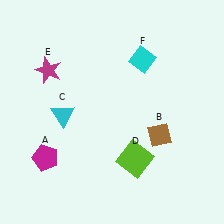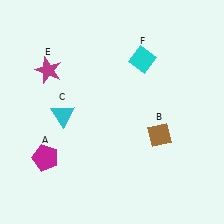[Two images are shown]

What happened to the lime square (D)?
The lime square (D) was removed in Image 2. It was in the bottom-right area of Image 1.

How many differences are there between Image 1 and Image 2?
There is 1 difference between the two images.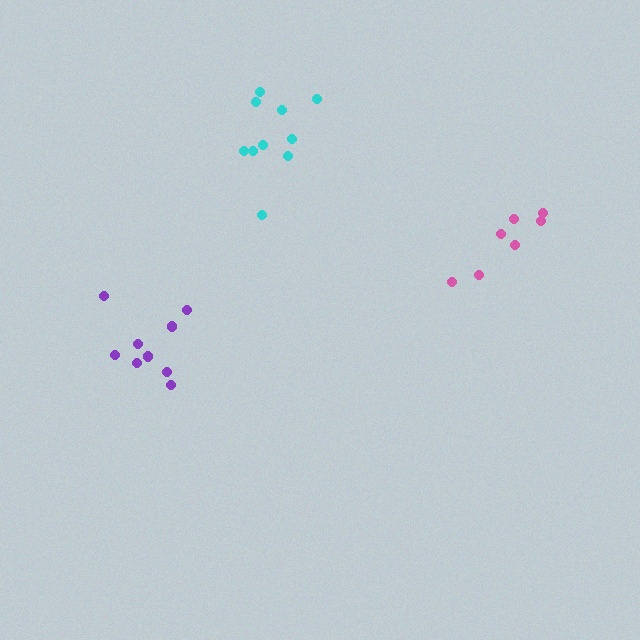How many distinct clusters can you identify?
There are 3 distinct clusters.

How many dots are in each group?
Group 1: 7 dots, Group 2: 9 dots, Group 3: 10 dots (26 total).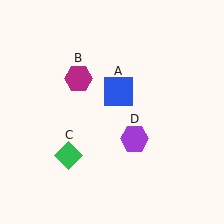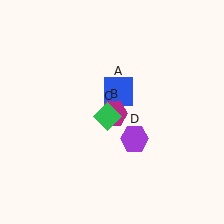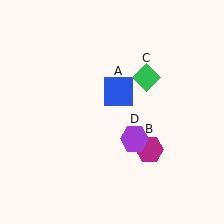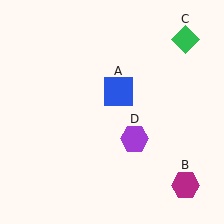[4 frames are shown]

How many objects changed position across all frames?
2 objects changed position: magenta hexagon (object B), green diamond (object C).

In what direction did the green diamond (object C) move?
The green diamond (object C) moved up and to the right.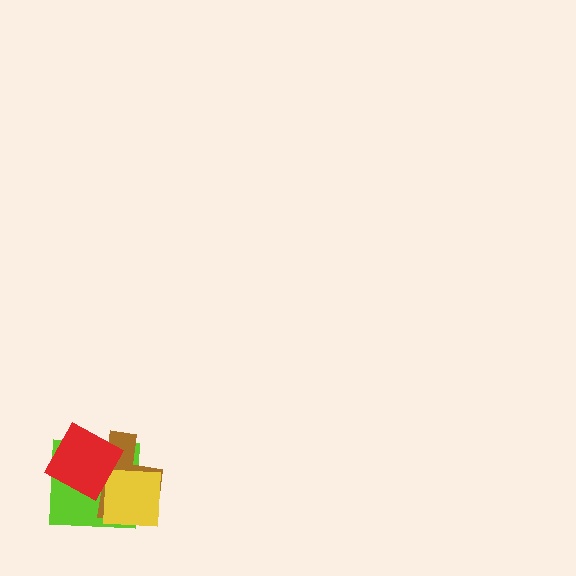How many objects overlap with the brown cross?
3 objects overlap with the brown cross.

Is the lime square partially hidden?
Yes, it is partially covered by another shape.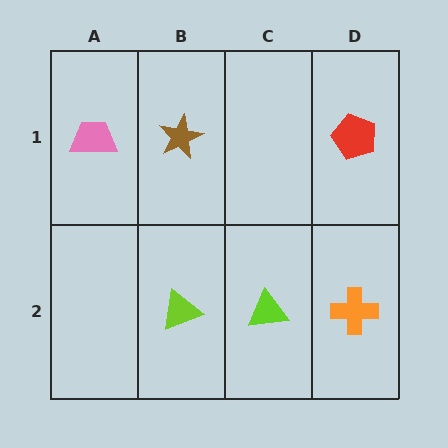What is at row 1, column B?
A brown star.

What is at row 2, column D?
An orange cross.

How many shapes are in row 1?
3 shapes.